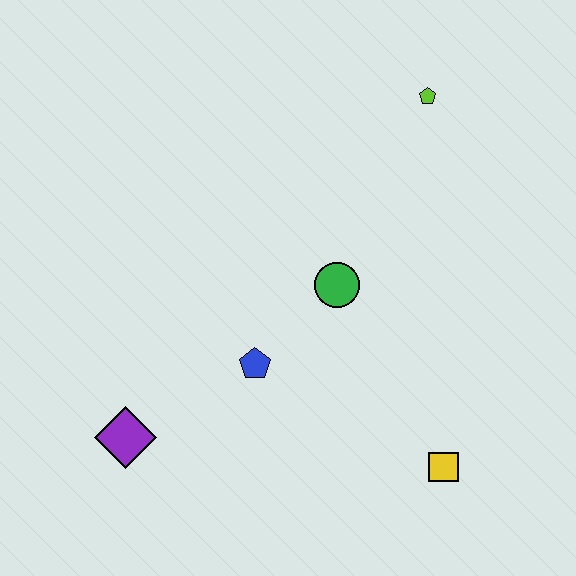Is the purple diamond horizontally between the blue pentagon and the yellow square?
No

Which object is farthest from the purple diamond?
The lime pentagon is farthest from the purple diamond.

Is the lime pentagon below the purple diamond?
No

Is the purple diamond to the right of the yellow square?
No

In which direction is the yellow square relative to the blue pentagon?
The yellow square is to the right of the blue pentagon.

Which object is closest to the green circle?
The blue pentagon is closest to the green circle.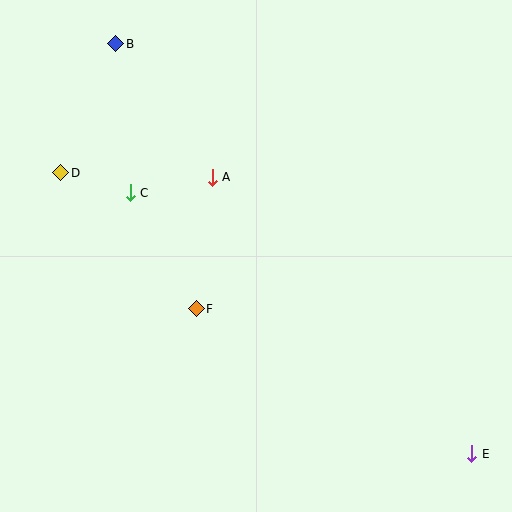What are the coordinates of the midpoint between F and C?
The midpoint between F and C is at (163, 251).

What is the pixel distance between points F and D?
The distance between F and D is 192 pixels.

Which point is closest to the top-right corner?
Point A is closest to the top-right corner.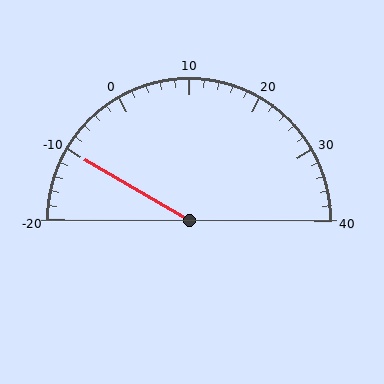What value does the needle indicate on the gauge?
The needle indicates approximately -10.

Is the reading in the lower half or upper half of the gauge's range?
The reading is in the lower half of the range (-20 to 40).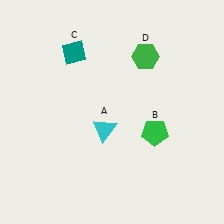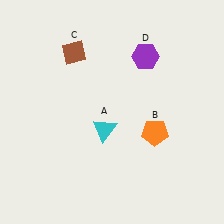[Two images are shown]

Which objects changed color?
B changed from green to orange. C changed from teal to brown. D changed from green to purple.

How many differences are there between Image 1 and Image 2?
There are 3 differences between the two images.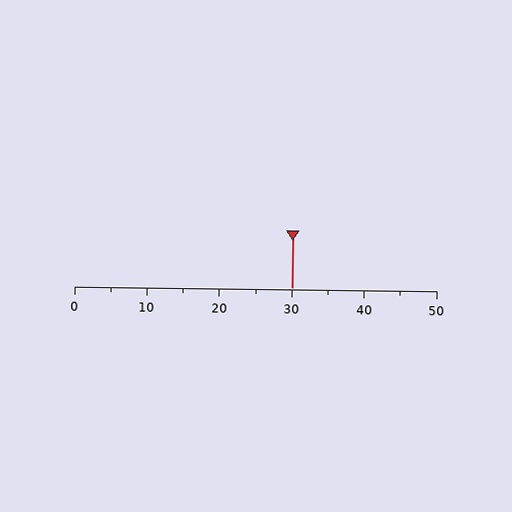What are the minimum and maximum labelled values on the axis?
The axis runs from 0 to 50.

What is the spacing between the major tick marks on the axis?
The major ticks are spaced 10 apart.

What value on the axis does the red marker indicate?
The marker indicates approximately 30.